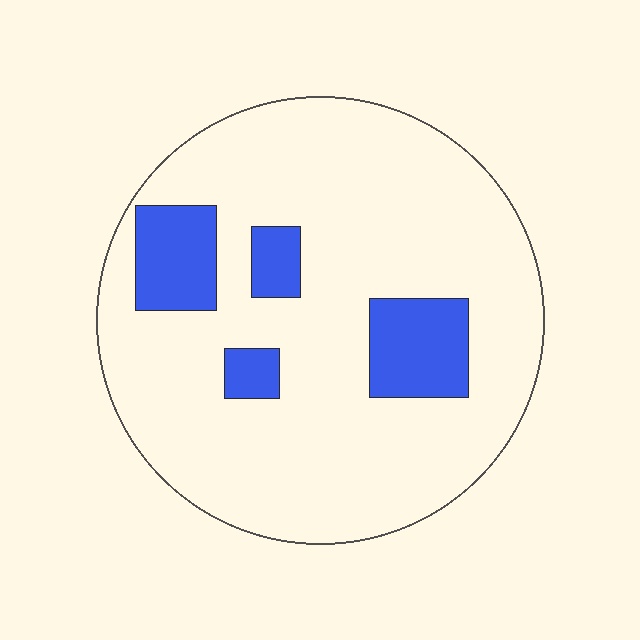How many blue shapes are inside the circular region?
4.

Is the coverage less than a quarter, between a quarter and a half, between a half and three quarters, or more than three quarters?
Less than a quarter.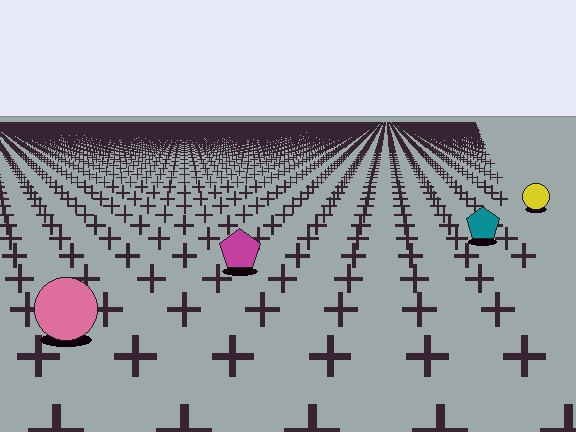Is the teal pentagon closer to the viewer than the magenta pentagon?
No. The magenta pentagon is closer — you can tell from the texture gradient: the ground texture is coarser near it.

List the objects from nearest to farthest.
From nearest to farthest: the pink circle, the magenta pentagon, the teal pentagon, the yellow circle.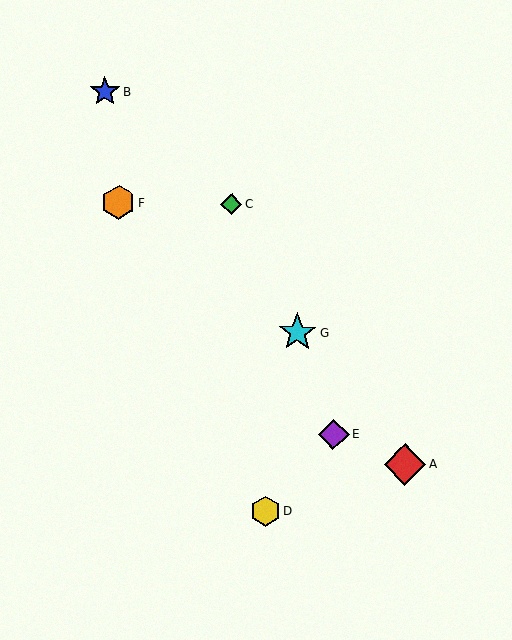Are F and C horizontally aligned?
Yes, both are at y≈203.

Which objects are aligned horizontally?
Objects C, F are aligned horizontally.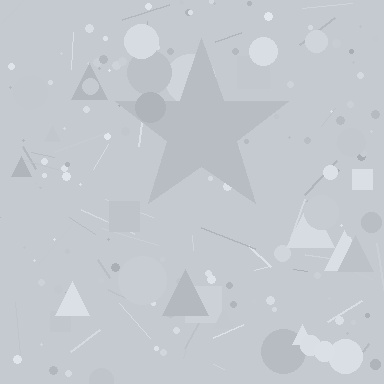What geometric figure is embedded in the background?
A star is embedded in the background.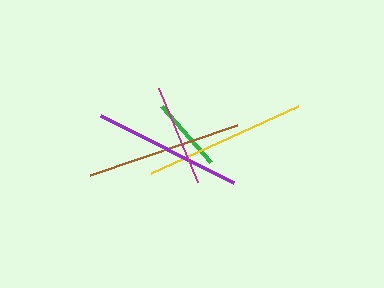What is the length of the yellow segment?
The yellow segment is approximately 161 pixels long.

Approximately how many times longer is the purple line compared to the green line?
The purple line is approximately 2.0 times the length of the green line.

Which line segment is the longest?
The yellow line is the longest at approximately 161 pixels.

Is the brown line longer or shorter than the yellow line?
The yellow line is longer than the brown line.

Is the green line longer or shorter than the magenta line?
The magenta line is longer than the green line.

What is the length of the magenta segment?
The magenta segment is approximately 102 pixels long.